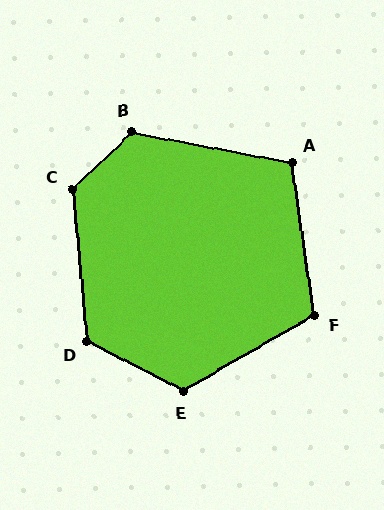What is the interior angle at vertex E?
Approximately 123 degrees (obtuse).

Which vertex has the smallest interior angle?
A, at approximately 109 degrees.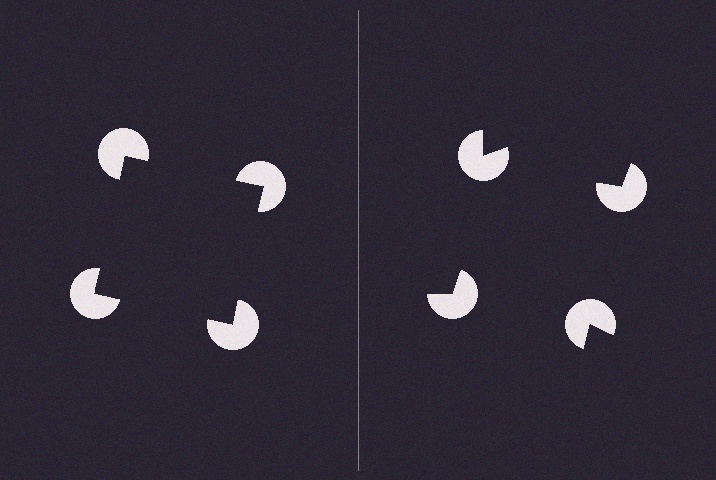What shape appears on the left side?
An illusory square.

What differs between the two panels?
The pac-man discs are positioned identically on both sides; only the wedge orientations differ. On the left they align to a square; on the right they are misaligned.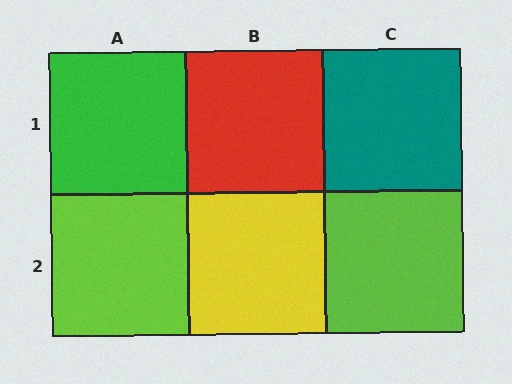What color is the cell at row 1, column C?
Teal.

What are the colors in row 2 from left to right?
Lime, yellow, lime.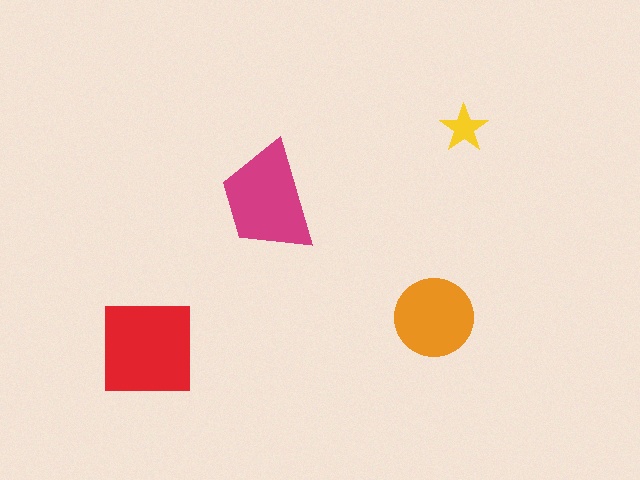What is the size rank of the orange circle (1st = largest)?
3rd.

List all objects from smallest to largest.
The yellow star, the orange circle, the magenta trapezoid, the red square.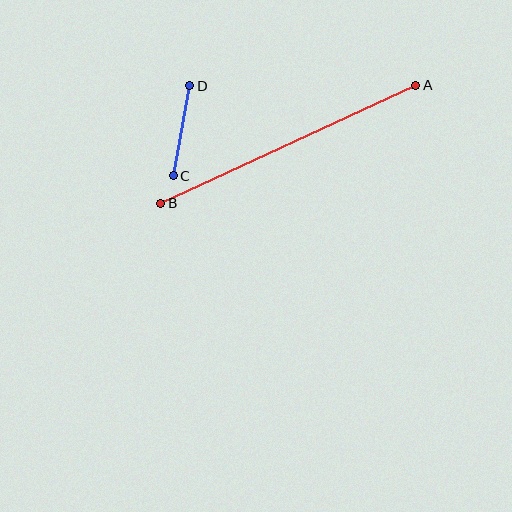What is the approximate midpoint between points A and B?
The midpoint is at approximately (288, 144) pixels.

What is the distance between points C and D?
The distance is approximately 92 pixels.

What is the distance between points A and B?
The distance is approximately 281 pixels.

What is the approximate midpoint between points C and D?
The midpoint is at approximately (182, 131) pixels.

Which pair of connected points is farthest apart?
Points A and B are farthest apart.